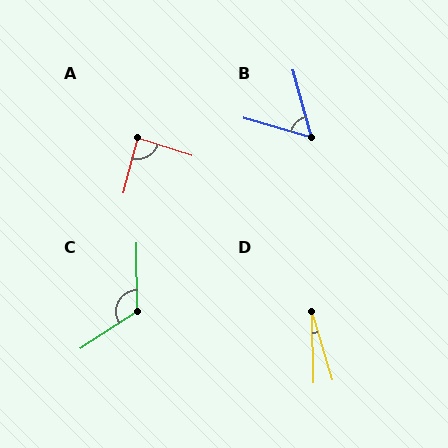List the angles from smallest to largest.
D (16°), B (58°), A (87°), C (123°).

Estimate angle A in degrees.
Approximately 87 degrees.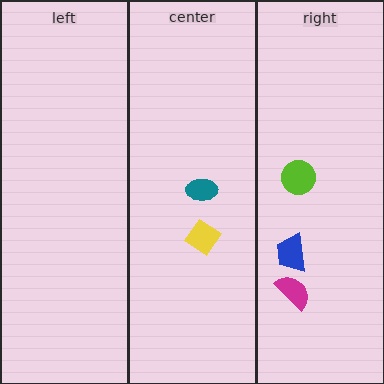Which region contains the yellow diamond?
The center region.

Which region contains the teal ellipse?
The center region.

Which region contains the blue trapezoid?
The right region.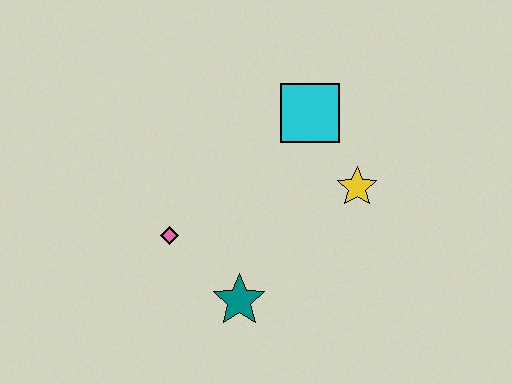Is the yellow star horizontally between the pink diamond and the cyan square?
No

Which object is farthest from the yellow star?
The pink diamond is farthest from the yellow star.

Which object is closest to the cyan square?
The yellow star is closest to the cyan square.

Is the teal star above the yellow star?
No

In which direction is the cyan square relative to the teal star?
The cyan square is above the teal star.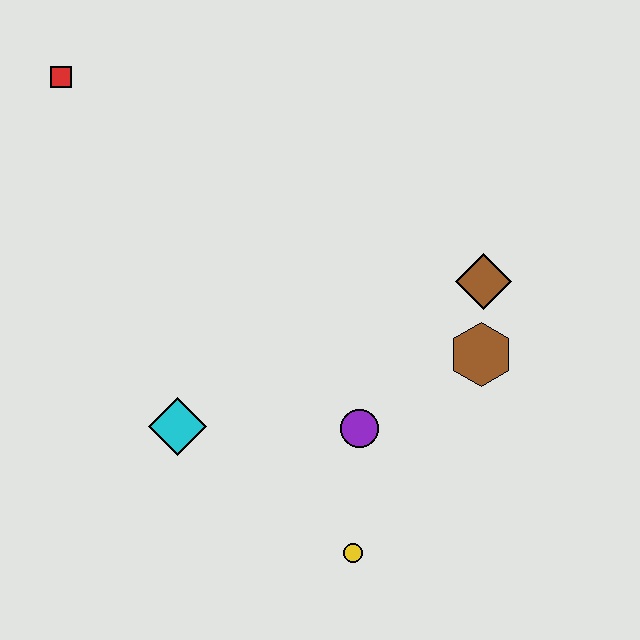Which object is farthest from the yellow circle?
The red square is farthest from the yellow circle.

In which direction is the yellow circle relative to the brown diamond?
The yellow circle is below the brown diamond.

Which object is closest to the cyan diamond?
The purple circle is closest to the cyan diamond.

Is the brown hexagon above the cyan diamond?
Yes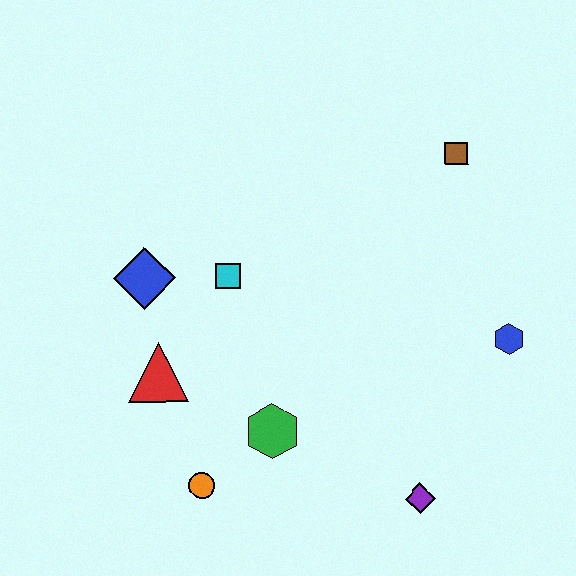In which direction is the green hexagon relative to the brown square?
The green hexagon is below the brown square.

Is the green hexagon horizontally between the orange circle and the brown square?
Yes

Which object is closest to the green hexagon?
The orange circle is closest to the green hexagon.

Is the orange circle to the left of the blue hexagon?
Yes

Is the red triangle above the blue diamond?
No